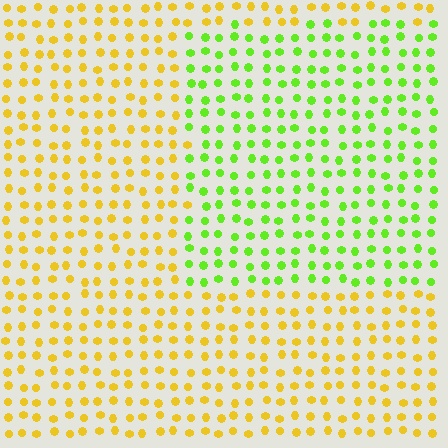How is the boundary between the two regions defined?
The boundary is defined purely by a slight shift in hue (about 52 degrees). Spacing, size, and orientation are identical on both sides.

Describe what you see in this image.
The image is filled with small yellow elements in a uniform arrangement. A rectangle-shaped region is visible where the elements are tinted to a slightly different hue, forming a subtle color boundary.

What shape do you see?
I see a rectangle.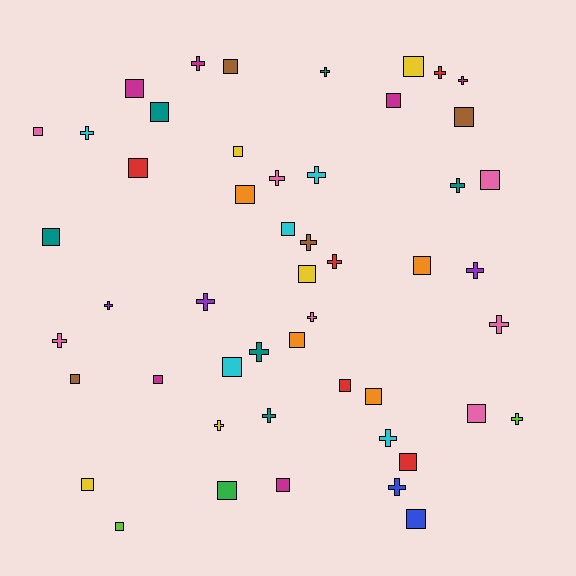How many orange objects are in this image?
There are 4 orange objects.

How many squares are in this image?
There are 28 squares.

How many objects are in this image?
There are 50 objects.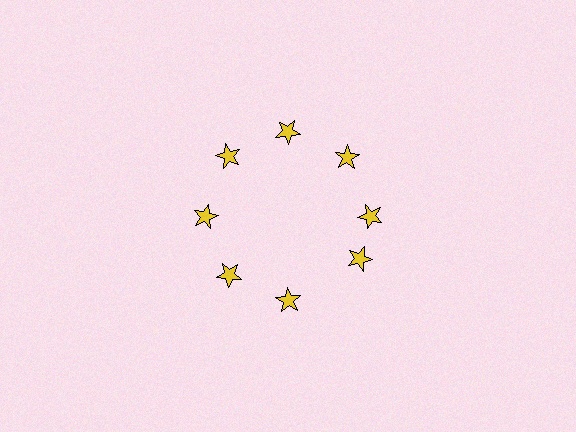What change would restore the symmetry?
The symmetry would be restored by rotating it back into even spacing with its neighbors so that all 8 stars sit at equal angles and equal distance from the center.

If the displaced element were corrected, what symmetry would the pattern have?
It would have 8-fold rotational symmetry — the pattern would map onto itself every 45 degrees.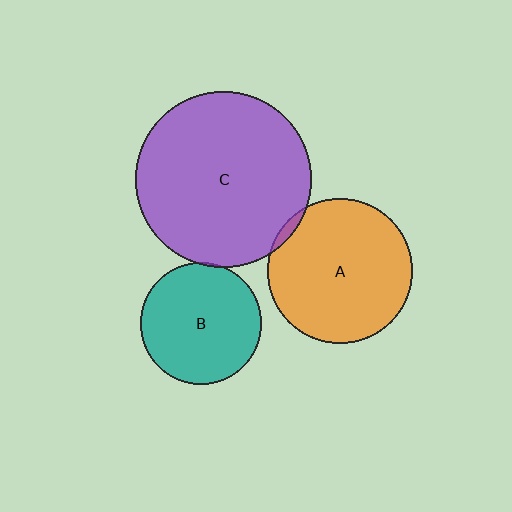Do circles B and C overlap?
Yes.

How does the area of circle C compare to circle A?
Approximately 1.5 times.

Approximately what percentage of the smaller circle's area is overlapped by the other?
Approximately 5%.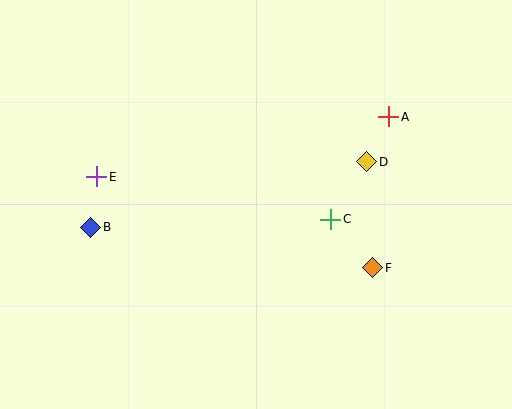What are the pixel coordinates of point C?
Point C is at (331, 219).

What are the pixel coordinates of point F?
Point F is at (373, 268).